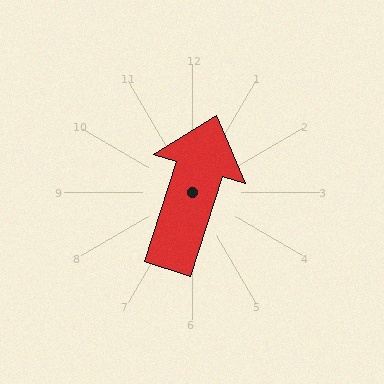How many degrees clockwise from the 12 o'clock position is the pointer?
Approximately 18 degrees.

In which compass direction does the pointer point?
North.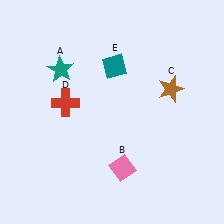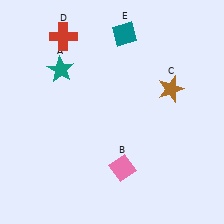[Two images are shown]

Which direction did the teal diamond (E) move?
The teal diamond (E) moved up.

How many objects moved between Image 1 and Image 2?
2 objects moved between the two images.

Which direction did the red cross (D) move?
The red cross (D) moved up.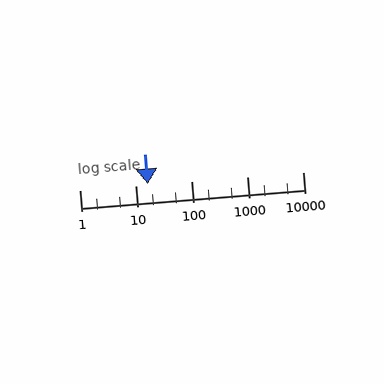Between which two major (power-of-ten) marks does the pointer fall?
The pointer is between 10 and 100.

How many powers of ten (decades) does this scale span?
The scale spans 4 decades, from 1 to 10000.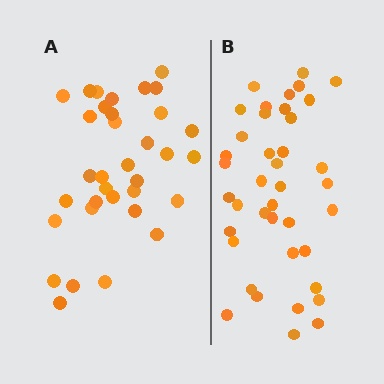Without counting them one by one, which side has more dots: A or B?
Region B (the right region) has more dots.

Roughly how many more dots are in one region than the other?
Region B has about 6 more dots than region A.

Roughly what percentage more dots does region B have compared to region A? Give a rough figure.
About 20% more.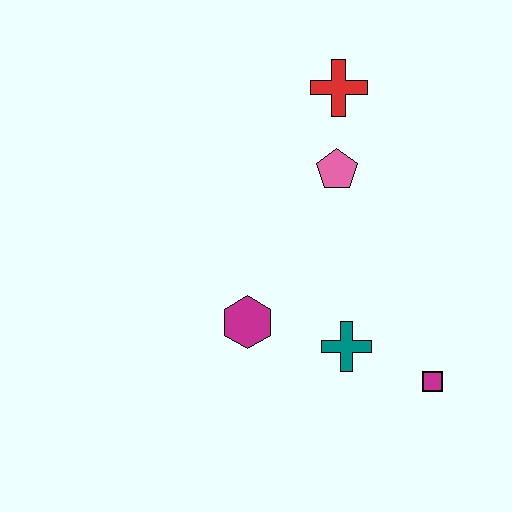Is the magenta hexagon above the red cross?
No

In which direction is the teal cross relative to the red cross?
The teal cross is below the red cross.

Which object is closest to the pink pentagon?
The red cross is closest to the pink pentagon.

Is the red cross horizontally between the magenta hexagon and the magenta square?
Yes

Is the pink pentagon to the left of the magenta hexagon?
No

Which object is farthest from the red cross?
The magenta square is farthest from the red cross.